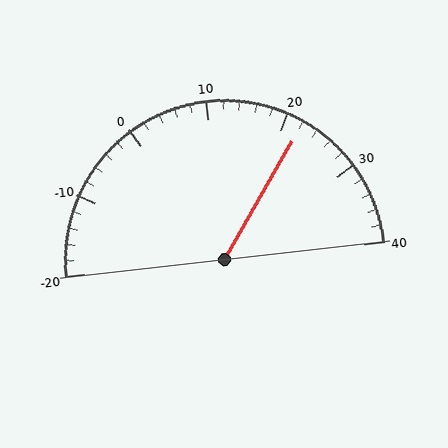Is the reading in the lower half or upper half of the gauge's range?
The reading is in the upper half of the range (-20 to 40).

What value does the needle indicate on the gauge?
The needle indicates approximately 22.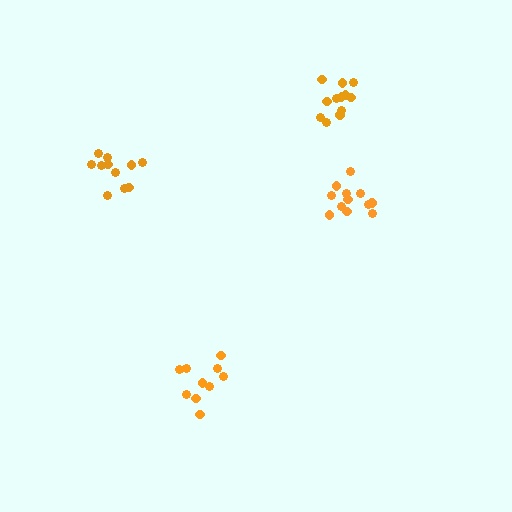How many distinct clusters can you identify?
There are 4 distinct clusters.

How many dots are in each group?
Group 1: 12 dots, Group 2: 10 dots, Group 3: 11 dots, Group 4: 12 dots (45 total).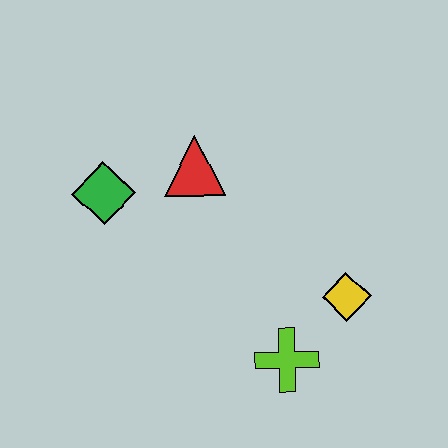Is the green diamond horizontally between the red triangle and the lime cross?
No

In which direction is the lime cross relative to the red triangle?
The lime cross is below the red triangle.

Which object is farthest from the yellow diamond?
The green diamond is farthest from the yellow diamond.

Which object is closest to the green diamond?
The red triangle is closest to the green diamond.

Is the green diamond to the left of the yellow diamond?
Yes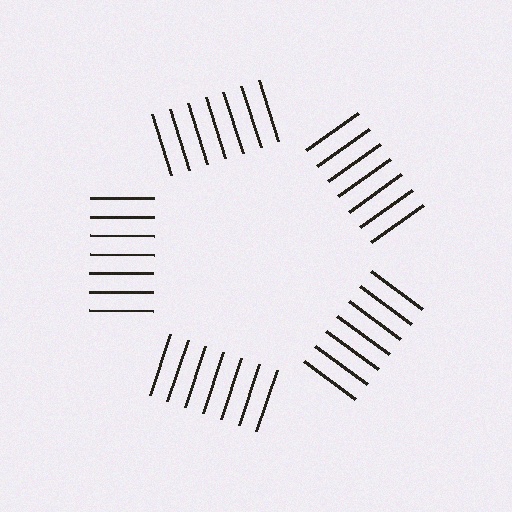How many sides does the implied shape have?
5 sides — the line-ends trace a pentagon.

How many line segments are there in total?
35 — 7 along each of the 5 edges.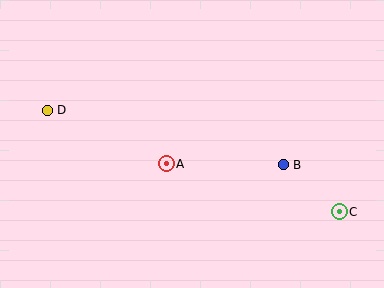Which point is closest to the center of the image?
Point A at (166, 164) is closest to the center.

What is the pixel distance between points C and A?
The distance between C and A is 179 pixels.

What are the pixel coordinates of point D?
Point D is at (47, 110).